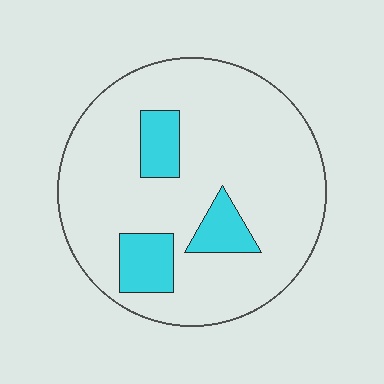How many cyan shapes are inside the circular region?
3.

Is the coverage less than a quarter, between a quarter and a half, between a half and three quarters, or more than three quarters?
Less than a quarter.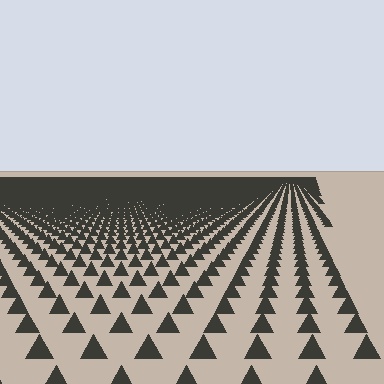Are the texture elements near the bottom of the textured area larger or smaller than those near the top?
Larger. Near the bottom, elements are closer to the viewer and appear at a bigger on-screen size.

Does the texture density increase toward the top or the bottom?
Density increases toward the top.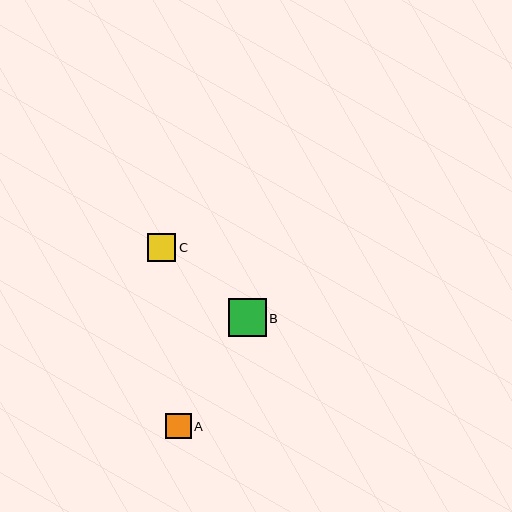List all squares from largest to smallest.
From largest to smallest: B, C, A.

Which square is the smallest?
Square A is the smallest with a size of approximately 26 pixels.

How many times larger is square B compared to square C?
Square B is approximately 1.3 times the size of square C.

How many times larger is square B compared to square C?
Square B is approximately 1.3 times the size of square C.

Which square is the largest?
Square B is the largest with a size of approximately 38 pixels.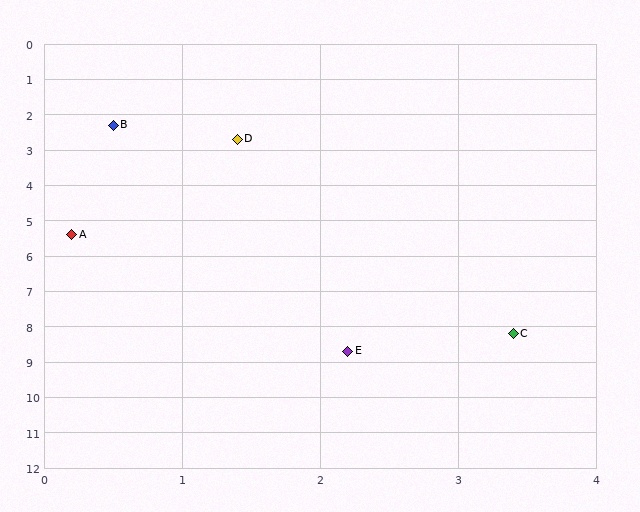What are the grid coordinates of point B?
Point B is at approximately (0.5, 2.3).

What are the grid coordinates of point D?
Point D is at approximately (1.4, 2.7).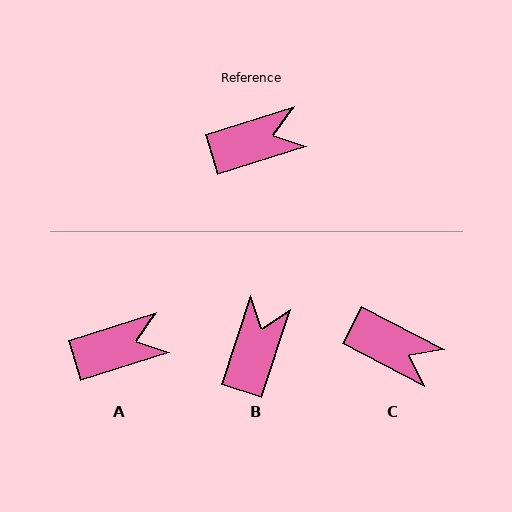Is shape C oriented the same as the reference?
No, it is off by about 45 degrees.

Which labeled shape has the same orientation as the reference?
A.